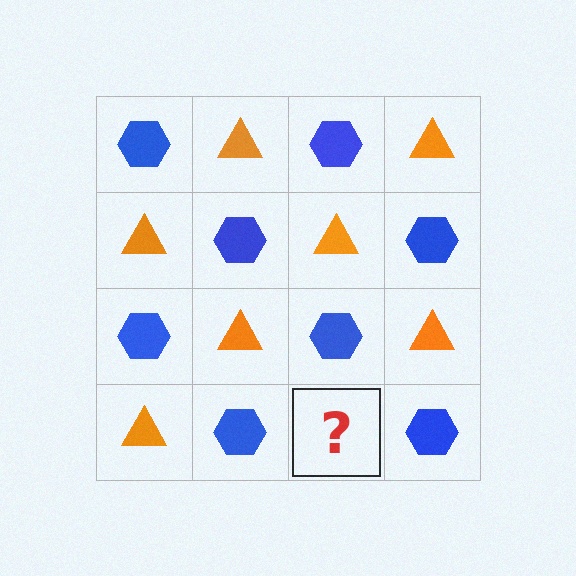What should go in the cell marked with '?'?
The missing cell should contain an orange triangle.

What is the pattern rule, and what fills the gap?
The rule is that it alternates blue hexagon and orange triangle in a checkerboard pattern. The gap should be filled with an orange triangle.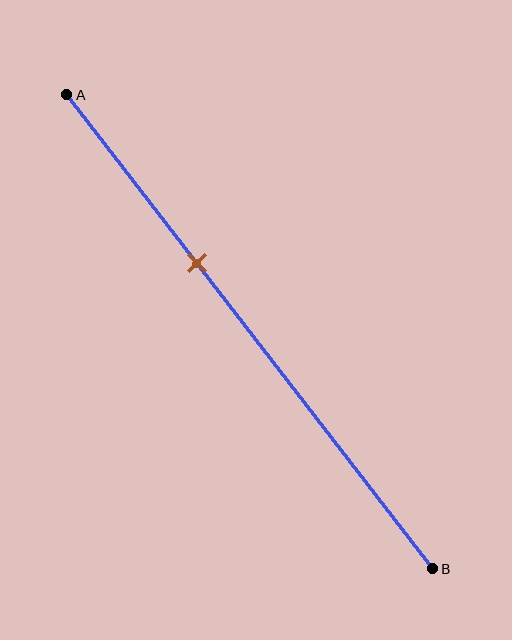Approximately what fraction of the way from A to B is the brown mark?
The brown mark is approximately 35% of the way from A to B.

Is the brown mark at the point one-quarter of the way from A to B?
No, the mark is at about 35% from A, not at the 25% one-quarter point.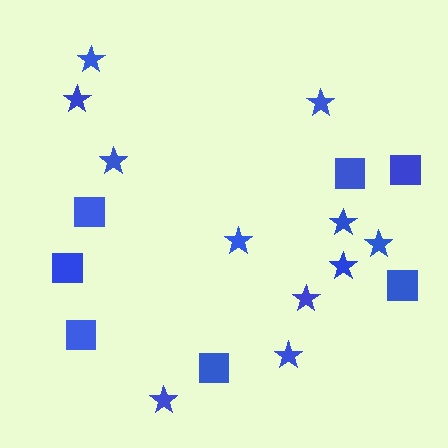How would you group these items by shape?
There are 2 groups: one group of stars (11) and one group of squares (7).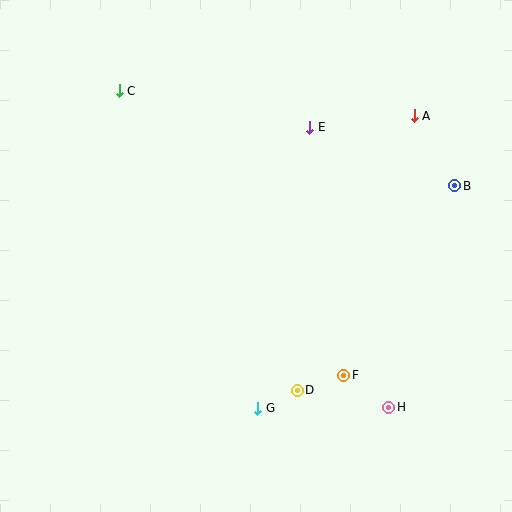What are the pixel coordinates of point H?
Point H is at (389, 407).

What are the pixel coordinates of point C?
Point C is at (119, 91).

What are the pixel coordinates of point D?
Point D is at (297, 390).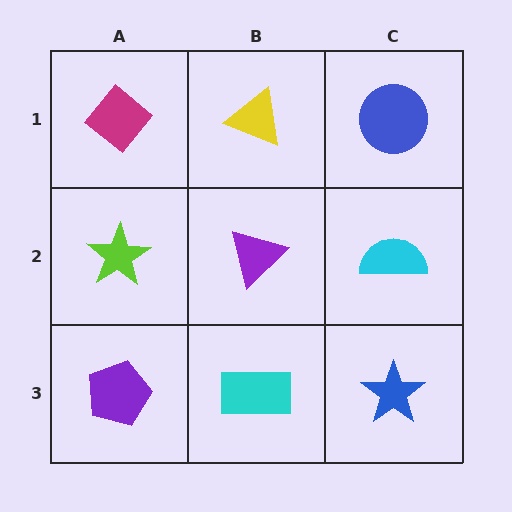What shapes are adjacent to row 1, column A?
A lime star (row 2, column A), a yellow triangle (row 1, column B).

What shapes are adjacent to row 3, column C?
A cyan semicircle (row 2, column C), a cyan rectangle (row 3, column B).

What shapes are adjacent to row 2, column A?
A magenta diamond (row 1, column A), a purple pentagon (row 3, column A), a purple triangle (row 2, column B).